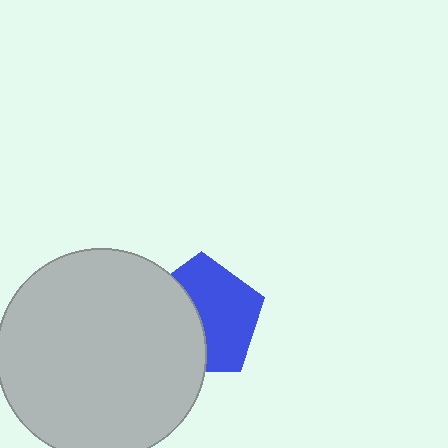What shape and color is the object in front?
The object in front is a light gray circle.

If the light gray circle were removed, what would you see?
You would see the complete blue pentagon.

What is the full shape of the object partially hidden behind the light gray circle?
The partially hidden object is a blue pentagon.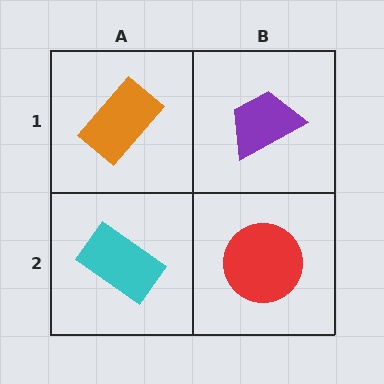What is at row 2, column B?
A red circle.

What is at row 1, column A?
An orange rectangle.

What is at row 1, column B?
A purple trapezoid.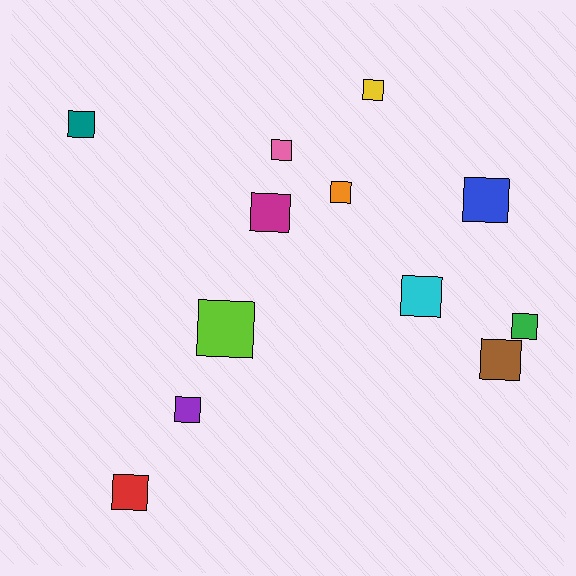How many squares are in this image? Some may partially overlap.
There are 12 squares.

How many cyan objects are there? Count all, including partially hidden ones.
There is 1 cyan object.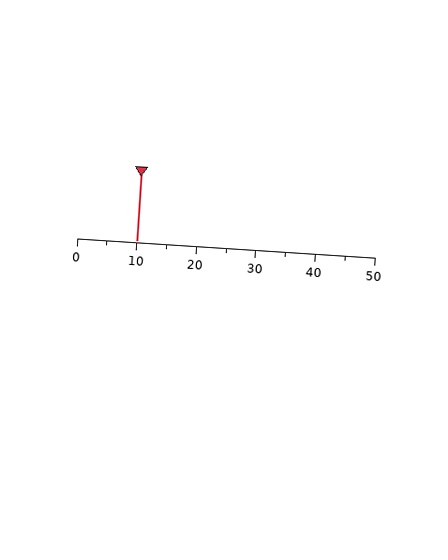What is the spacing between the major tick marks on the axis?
The major ticks are spaced 10 apart.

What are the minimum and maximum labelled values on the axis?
The axis runs from 0 to 50.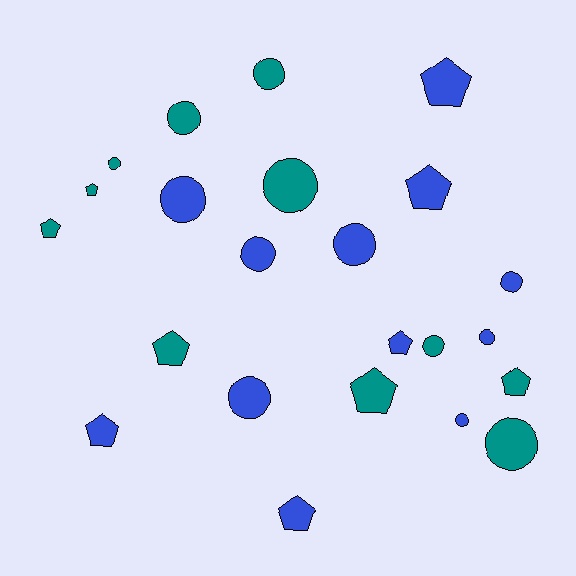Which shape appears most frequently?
Circle, with 13 objects.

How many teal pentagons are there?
There are 5 teal pentagons.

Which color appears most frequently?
Blue, with 12 objects.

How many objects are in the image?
There are 23 objects.